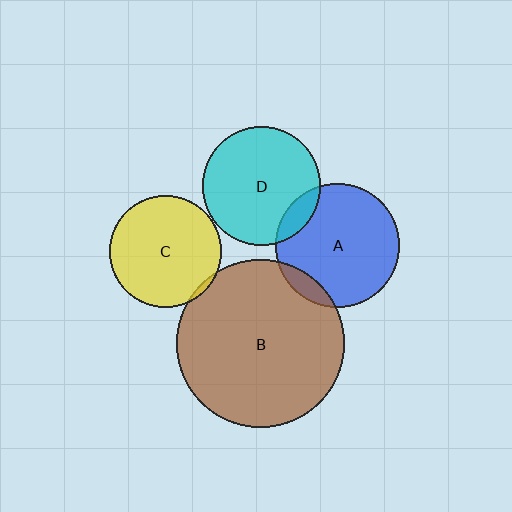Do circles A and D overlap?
Yes.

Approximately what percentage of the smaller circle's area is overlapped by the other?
Approximately 10%.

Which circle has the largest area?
Circle B (brown).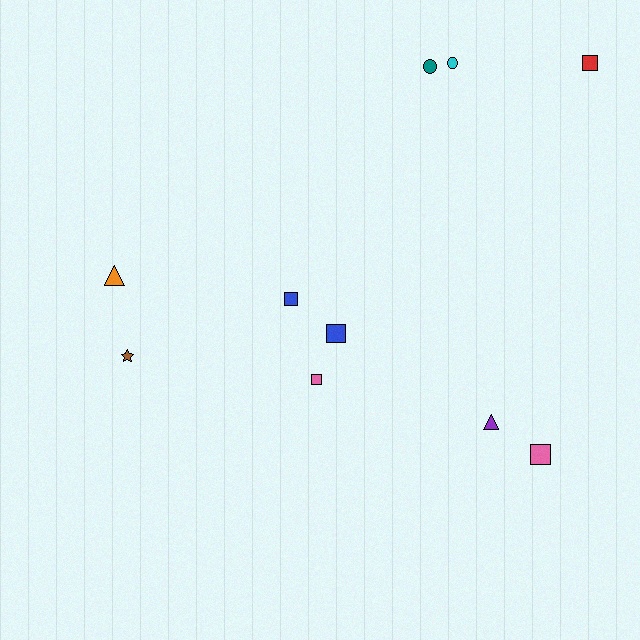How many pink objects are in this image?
There are 2 pink objects.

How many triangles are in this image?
There are 2 triangles.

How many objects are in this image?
There are 10 objects.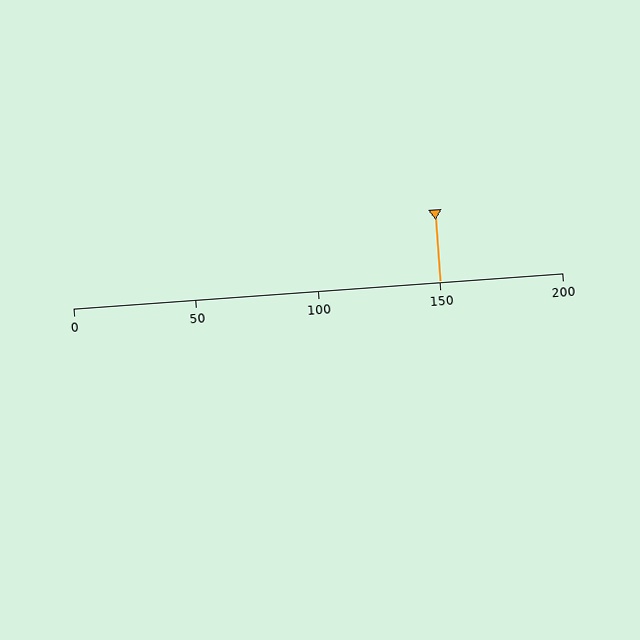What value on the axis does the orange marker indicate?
The marker indicates approximately 150.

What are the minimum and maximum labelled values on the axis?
The axis runs from 0 to 200.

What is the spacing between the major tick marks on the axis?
The major ticks are spaced 50 apart.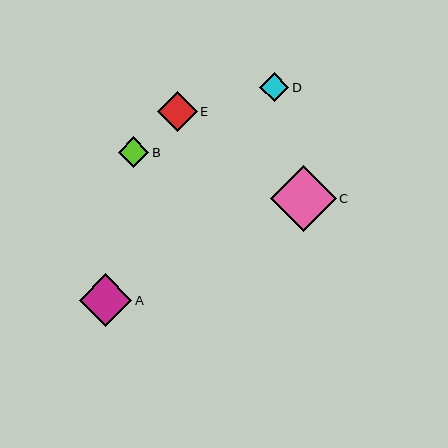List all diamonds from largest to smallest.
From largest to smallest: C, A, E, B, D.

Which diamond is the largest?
Diamond C is the largest with a size of approximately 66 pixels.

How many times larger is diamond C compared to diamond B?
Diamond C is approximately 2.1 times the size of diamond B.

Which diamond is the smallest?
Diamond D is the smallest with a size of approximately 29 pixels.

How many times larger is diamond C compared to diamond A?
Diamond C is approximately 1.3 times the size of diamond A.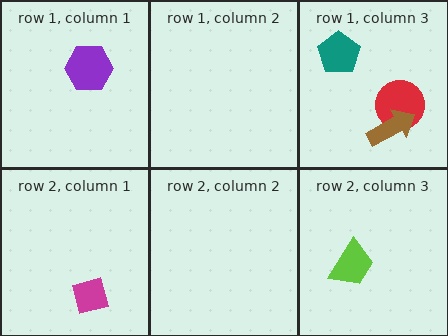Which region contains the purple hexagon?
The row 1, column 1 region.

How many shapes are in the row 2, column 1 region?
1.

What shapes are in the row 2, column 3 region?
The lime trapezoid.